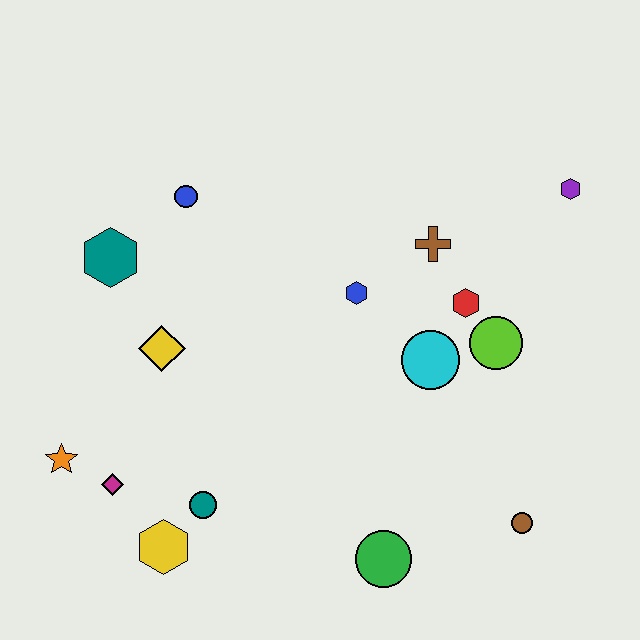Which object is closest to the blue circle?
The teal hexagon is closest to the blue circle.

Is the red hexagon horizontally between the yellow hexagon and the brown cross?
No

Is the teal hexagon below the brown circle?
No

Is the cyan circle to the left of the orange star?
No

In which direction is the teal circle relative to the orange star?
The teal circle is to the right of the orange star.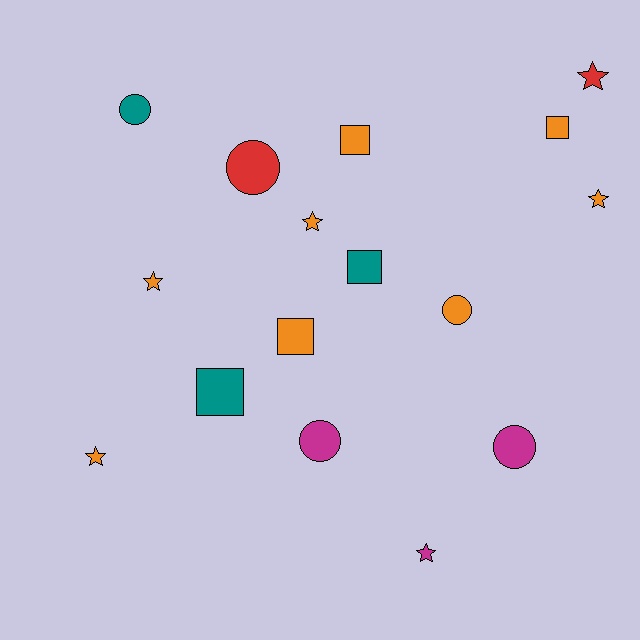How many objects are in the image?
There are 16 objects.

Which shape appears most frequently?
Star, with 6 objects.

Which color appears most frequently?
Orange, with 8 objects.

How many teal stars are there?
There are no teal stars.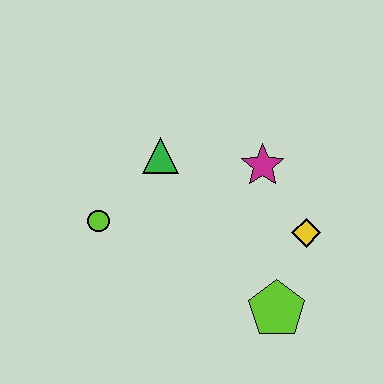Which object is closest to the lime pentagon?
The yellow diamond is closest to the lime pentagon.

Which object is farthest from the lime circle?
The yellow diamond is farthest from the lime circle.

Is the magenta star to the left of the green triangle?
No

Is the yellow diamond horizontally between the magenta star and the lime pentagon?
No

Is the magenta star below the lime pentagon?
No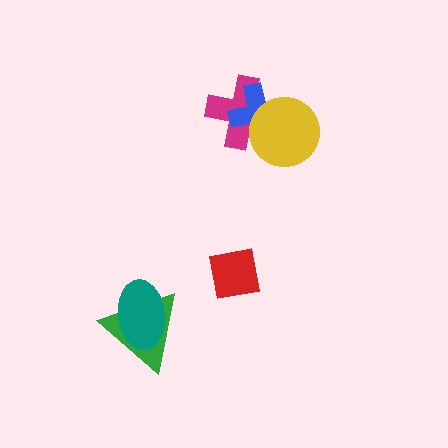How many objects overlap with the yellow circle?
2 objects overlap with the yellow circle.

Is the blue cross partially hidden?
Yes, it is partially covered by another shape.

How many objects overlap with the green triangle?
1 object overlaps with the green triangle.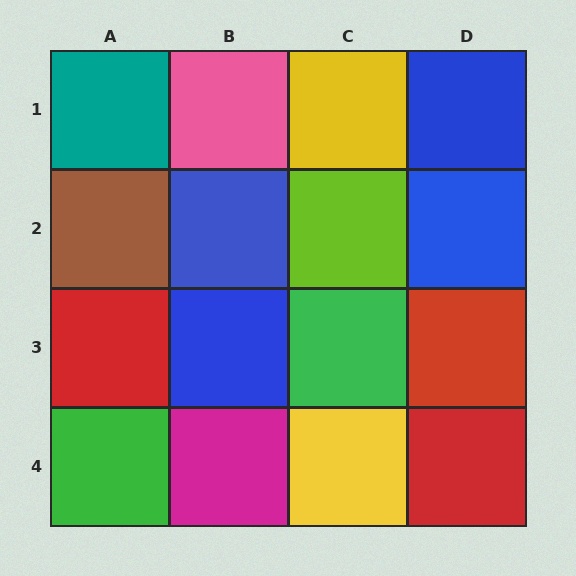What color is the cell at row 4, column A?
Green.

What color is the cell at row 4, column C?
Yellow.